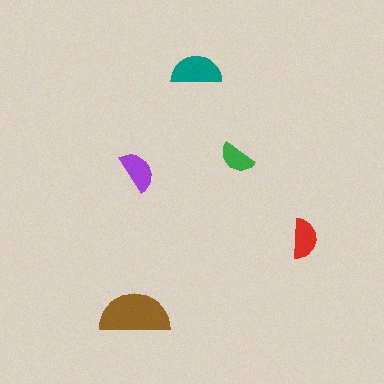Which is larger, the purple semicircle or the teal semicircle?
The teal one.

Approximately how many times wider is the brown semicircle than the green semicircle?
About 2 times wider.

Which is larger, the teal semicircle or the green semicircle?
The teal one.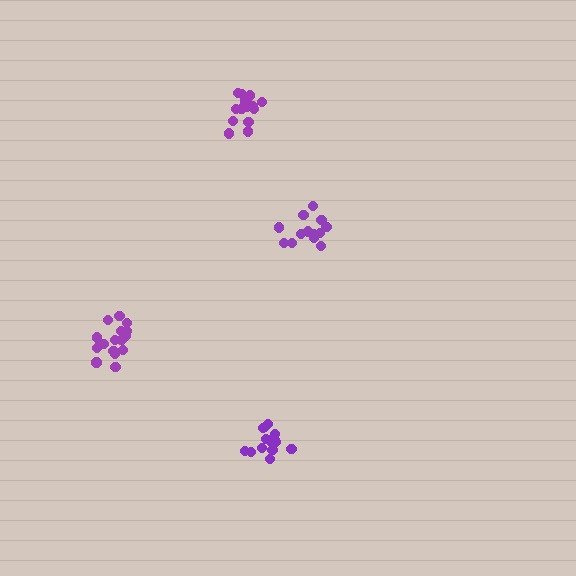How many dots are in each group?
Group 1: 16 dots, Group 2: 13 dots, Group 3: 14 dots, Group 4: 15 dots (58 total).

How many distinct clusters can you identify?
There are 4 distinct clusters.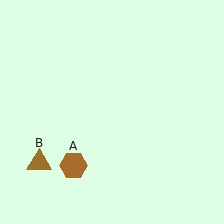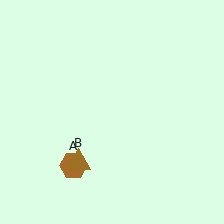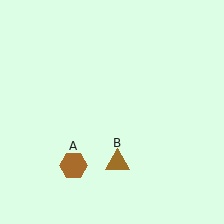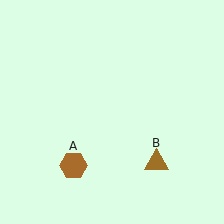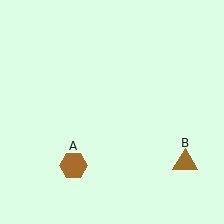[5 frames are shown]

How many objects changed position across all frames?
1 object changed position: brown triangle (object B).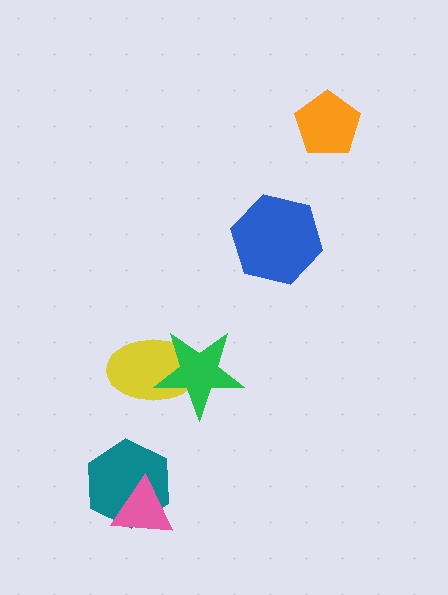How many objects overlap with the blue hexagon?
0 objects overlap with the blue hexagon.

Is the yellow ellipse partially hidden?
Yes, it is partially covered by another shape.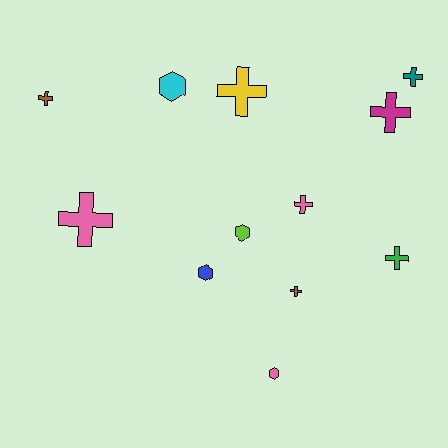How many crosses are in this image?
There are 8 crosses.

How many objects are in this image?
There are 12 objects.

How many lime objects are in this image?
There is 1 lime object.